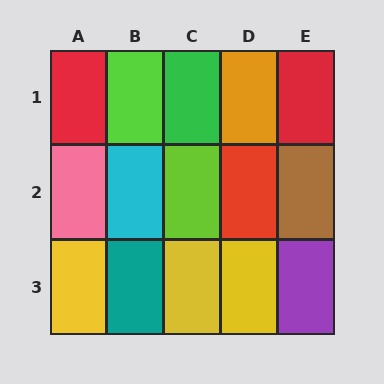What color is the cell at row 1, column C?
Green.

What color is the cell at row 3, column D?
Yellow.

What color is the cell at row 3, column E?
Purple.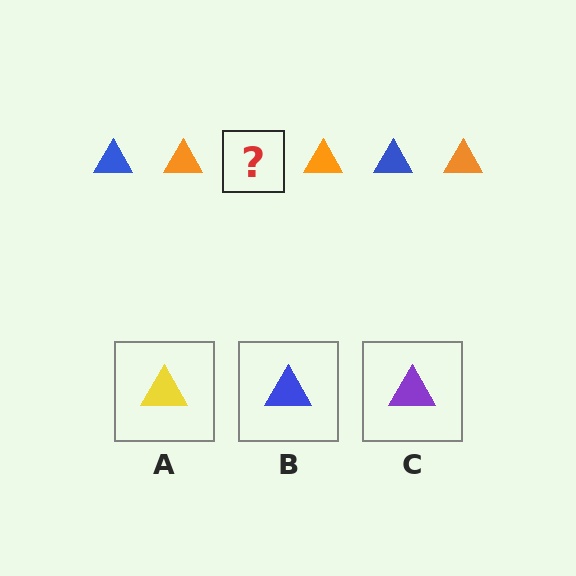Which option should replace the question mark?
Option B.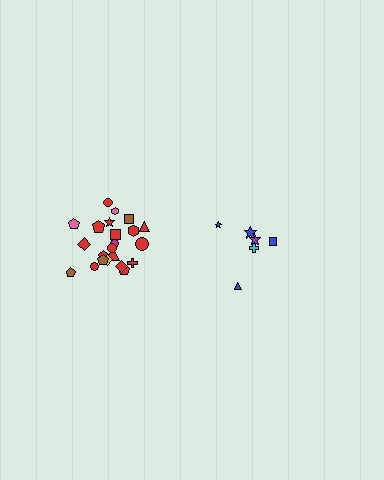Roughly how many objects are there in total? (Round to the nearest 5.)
Roughly 30 objects in total.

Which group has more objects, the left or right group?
The left group.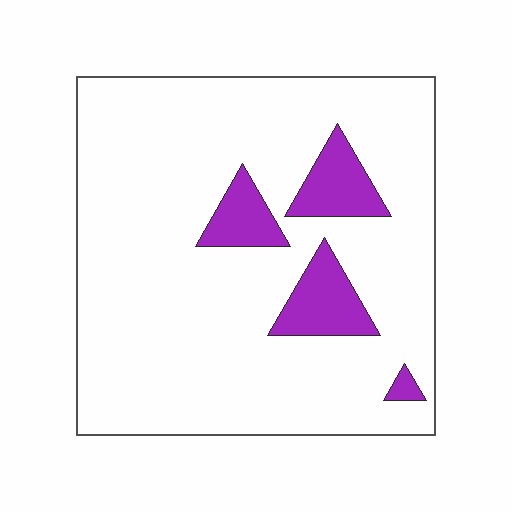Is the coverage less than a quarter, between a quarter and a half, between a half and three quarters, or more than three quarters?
Less than a quarter.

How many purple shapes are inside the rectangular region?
4.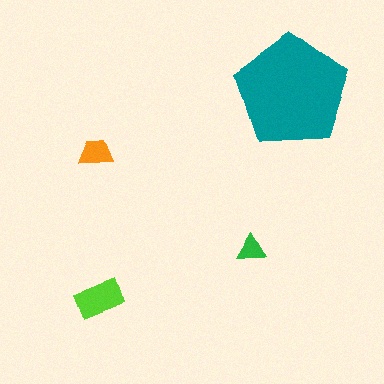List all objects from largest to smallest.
The teal pentagon, the lime rectangle, the orange trapezoid, the green triangle.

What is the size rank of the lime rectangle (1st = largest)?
2nd.